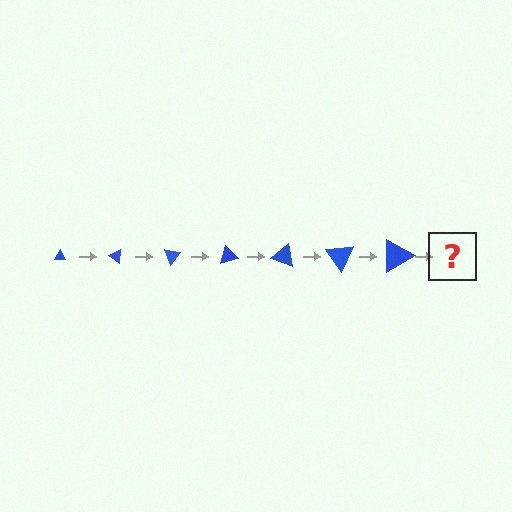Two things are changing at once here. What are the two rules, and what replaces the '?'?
The two rules are that the triangle grows larger each step and it rotates 35 degrees each step. The '?' should be a triangle, larger than the previous one and rotated 245 degrees from the start.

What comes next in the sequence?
The next element should be a triangle, larger than the previous one and rotated 245 degrees from the start.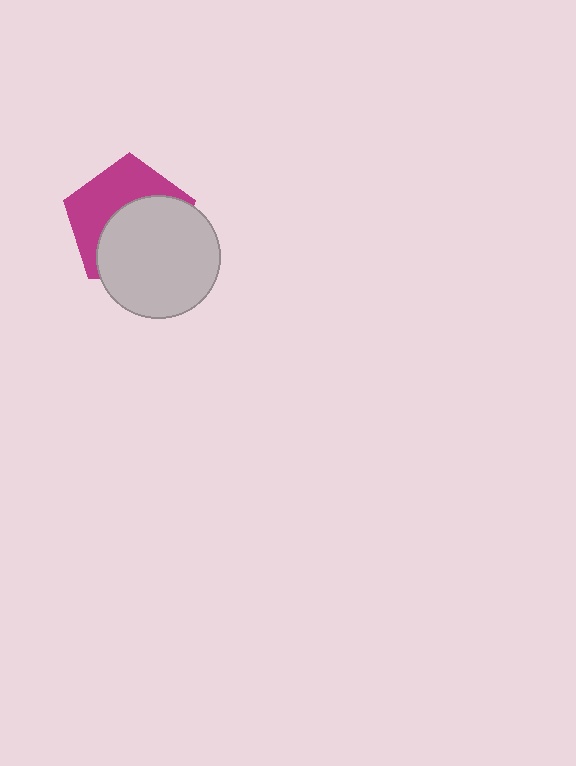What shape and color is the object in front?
The object in front is a light gray circle.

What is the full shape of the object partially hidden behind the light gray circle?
The partially hidden object is a magenta pentagon.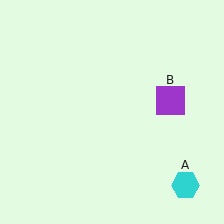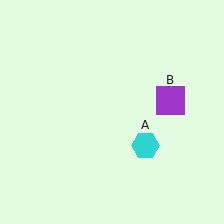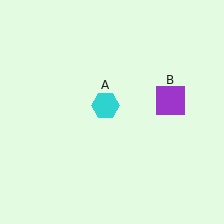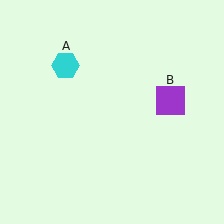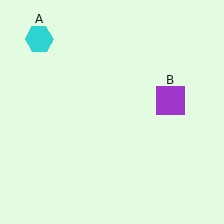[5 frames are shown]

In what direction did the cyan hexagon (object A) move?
The cyan hexagon (object A) moved up and to the left.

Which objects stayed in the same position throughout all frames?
Purple square (object B) remained stationary.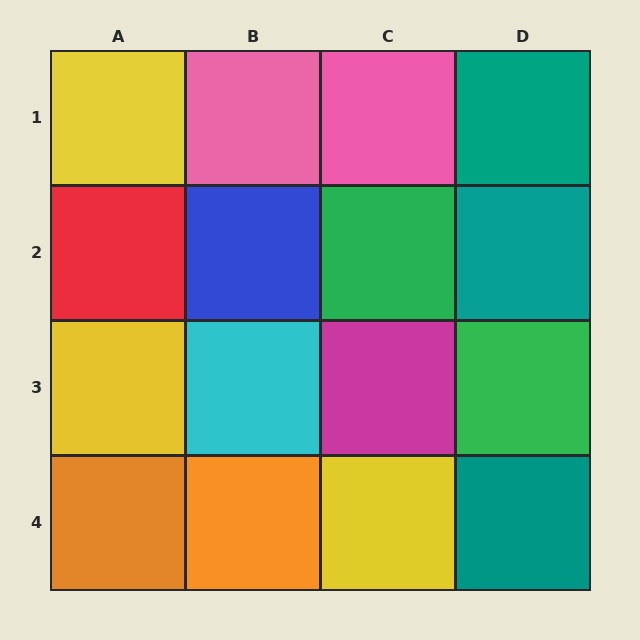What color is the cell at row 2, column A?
Red.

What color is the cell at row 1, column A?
Yellow.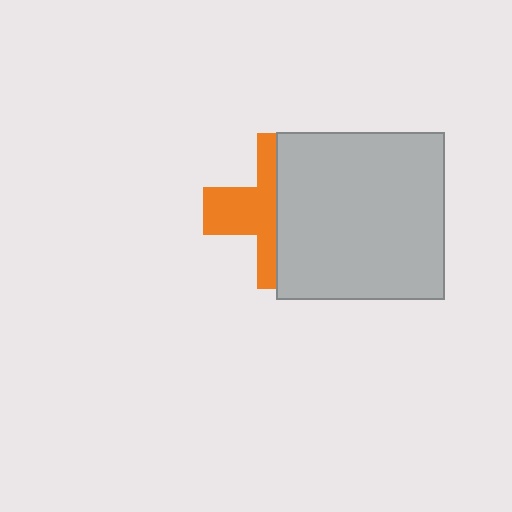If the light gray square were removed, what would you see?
You would see the complete orange cross.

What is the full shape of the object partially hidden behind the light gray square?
The partially hidden object is an orange cross.